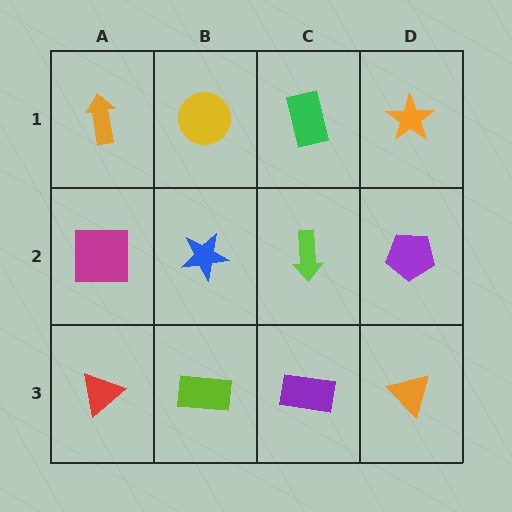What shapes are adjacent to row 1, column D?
A purple pentagon (row 2, column D), a green rectangle (row 1, column C).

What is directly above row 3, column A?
A magenta square.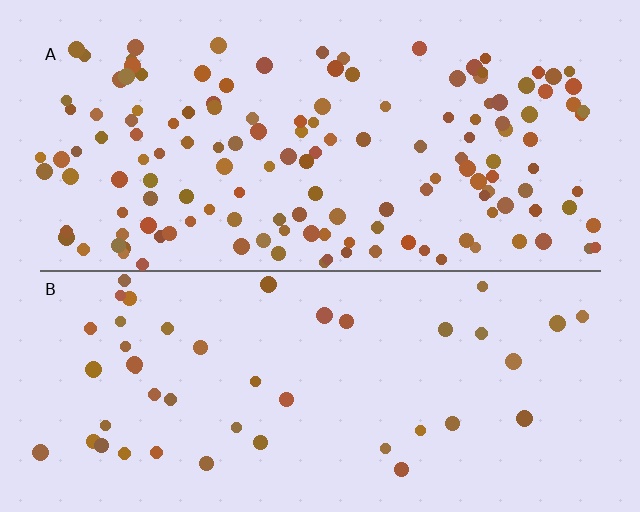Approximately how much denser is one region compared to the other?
Approximately 3.2× — region A over region B.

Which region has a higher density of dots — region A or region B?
A (the top).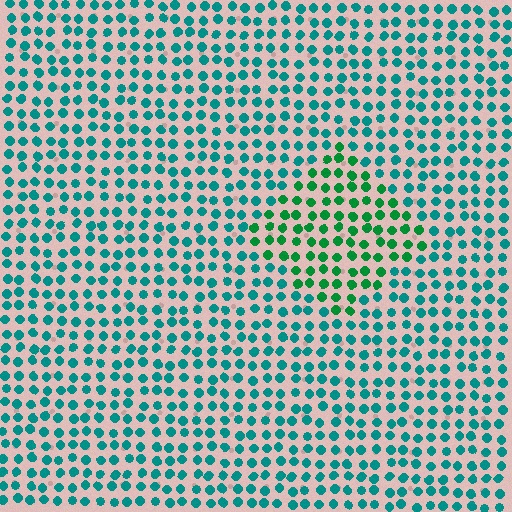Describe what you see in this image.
The image is filled with small teal elements in a uniform arrangement. A diamond-shaped region is visible where the elements are tinted to a slightly different hue, forming a subtle color boundary.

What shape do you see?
I see a diamond.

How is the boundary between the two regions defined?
The boundary is defined purely by a slight shift in hue (about 35 degrees). Spacing, size, and orientation are identical on both sides.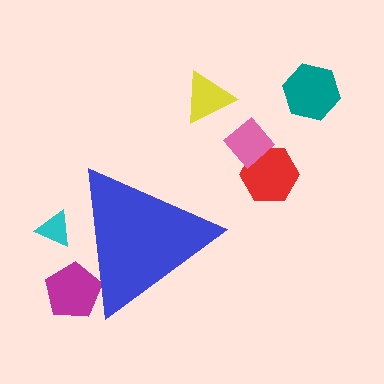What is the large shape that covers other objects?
A blue triangle.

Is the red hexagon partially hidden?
No, the red hexagon is fully visible.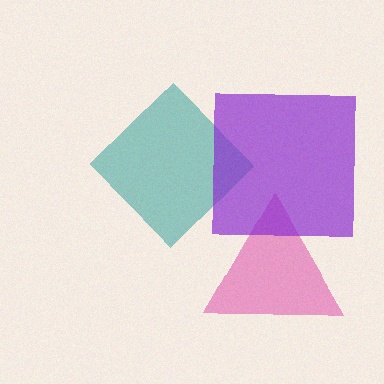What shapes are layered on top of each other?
The layered shapes are: a teal diamond, a pink triangle, a purple square.